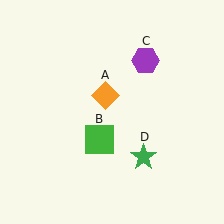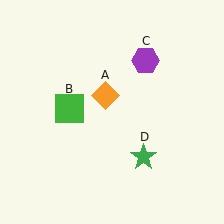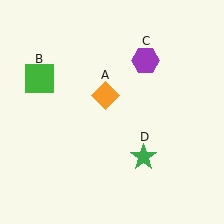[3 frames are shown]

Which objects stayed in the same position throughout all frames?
Orange diamond (object A) and purple hexagon (object C) and green star (object D) remained stationary.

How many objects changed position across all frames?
1 object changed position: green square (object B).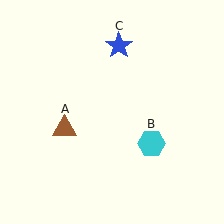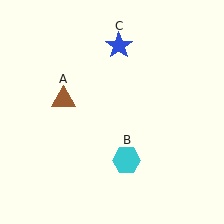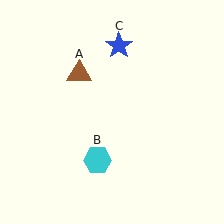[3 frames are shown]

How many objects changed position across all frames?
2 objects changed position: brown triangle (object A), cyan hexagon (object B).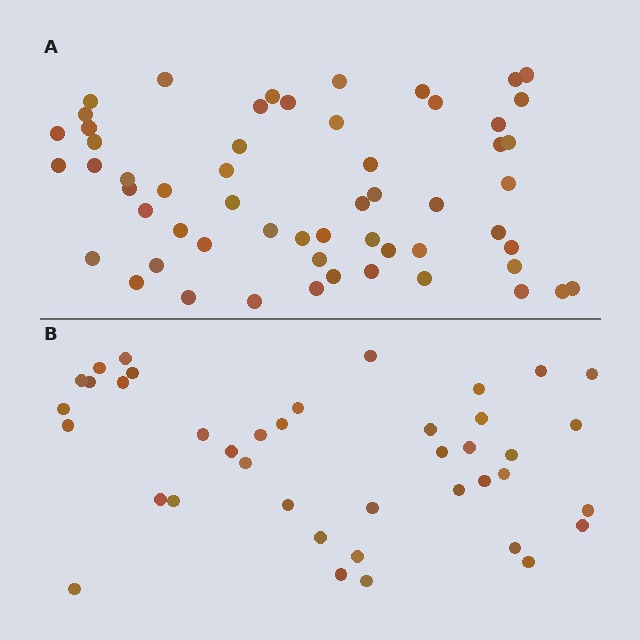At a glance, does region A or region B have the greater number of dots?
Region A (the top region) has more dots.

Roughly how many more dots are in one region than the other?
Region A has approximately 15 more dots than region B.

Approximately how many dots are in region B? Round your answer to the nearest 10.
About 40 dots.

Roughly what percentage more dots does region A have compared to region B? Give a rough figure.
About 40% more.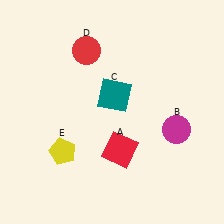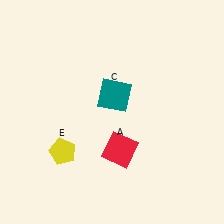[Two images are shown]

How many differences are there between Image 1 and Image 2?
There are 2 differences between the two images.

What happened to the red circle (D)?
The red circle (D) was removed in Image 2. It was in the top-left area of Image 1.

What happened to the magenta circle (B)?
The magenta circle (B) was removed in Image 2. It was in the bottom-right area of Image 1.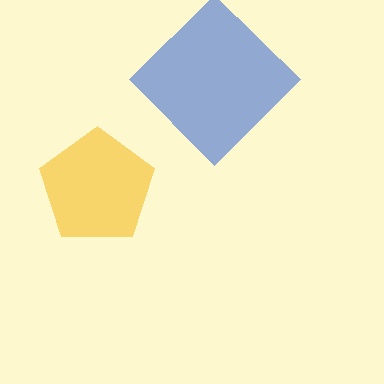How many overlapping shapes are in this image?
There are 2 overlapping shapes in the image.